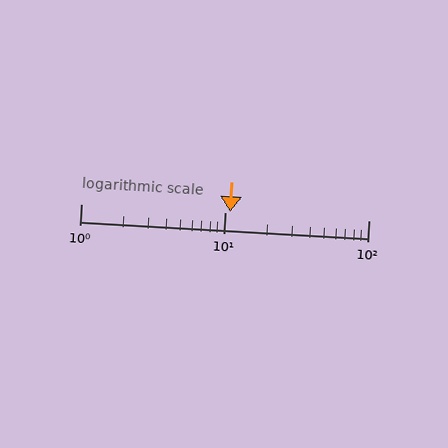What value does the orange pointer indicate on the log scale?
The pointer indicates approximately 11.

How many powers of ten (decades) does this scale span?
The scale spans 2 decades, from 1 to 100.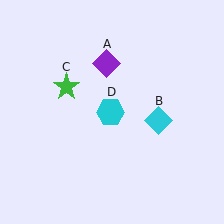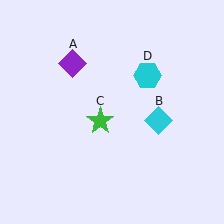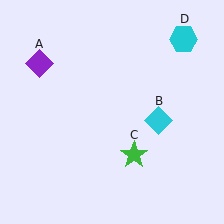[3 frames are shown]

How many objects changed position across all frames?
3 objects changed position: purple diamond (object A), green star (object C), cyan hexagon (object D).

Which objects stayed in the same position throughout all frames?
Cyan diamond (object B) remained stationary.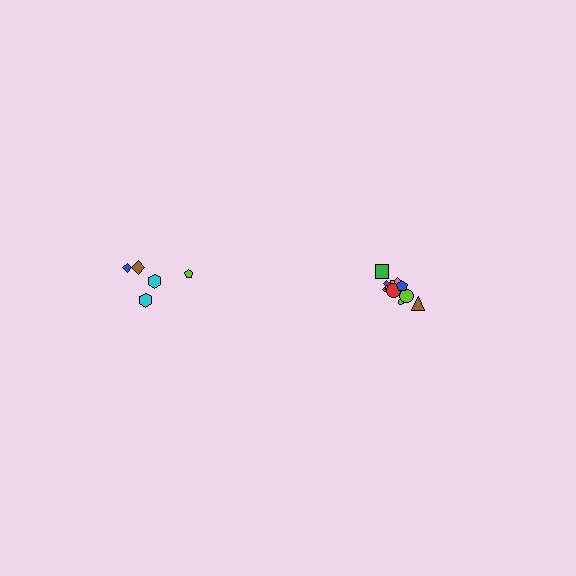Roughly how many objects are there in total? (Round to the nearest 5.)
Roughly 15 objects in total.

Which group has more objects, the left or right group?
The right group.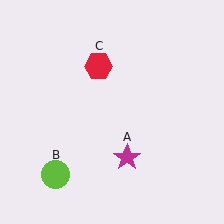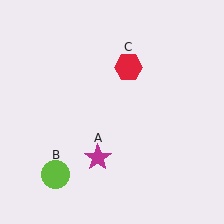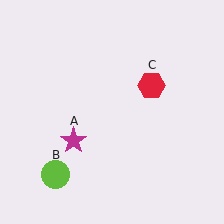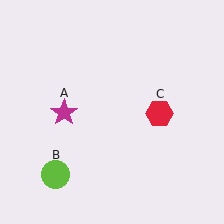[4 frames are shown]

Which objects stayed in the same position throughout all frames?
Lime circle (object B) remained stationary.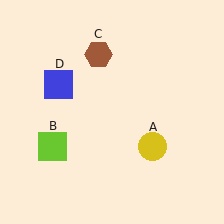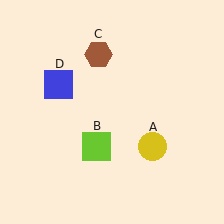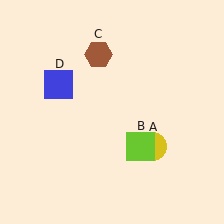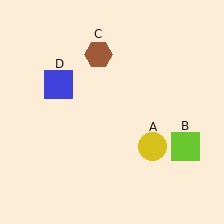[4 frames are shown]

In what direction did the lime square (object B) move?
The lime square (object B) moved right.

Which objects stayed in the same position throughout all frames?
Yellow circle (object A) and brown hexagon (object C) and blue square (object D) remained stationary.